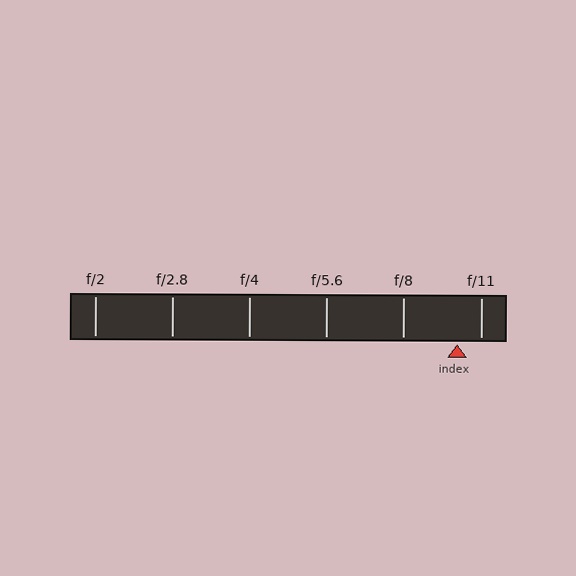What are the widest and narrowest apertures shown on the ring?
The widest aperture shown is f/2 and the narrowest is f/11.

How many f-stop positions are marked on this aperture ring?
There are 6 f-stop positions marked.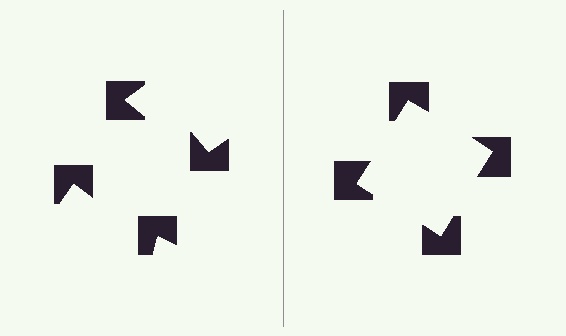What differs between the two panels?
The notched squares are positioned identically on both sides; only the wedge orientations differ. On the right they align to a square; on the left they are misaligned.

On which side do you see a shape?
An illusory square appears on the right side. On the left side the wedge cuts are rotated, so no coherent shape forms.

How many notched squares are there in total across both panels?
8 — 4 on each side.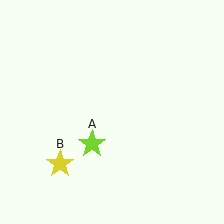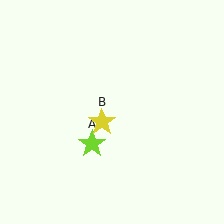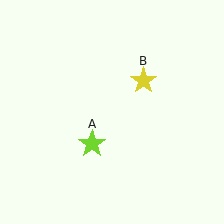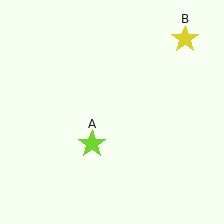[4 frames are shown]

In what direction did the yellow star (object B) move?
The yellow star (object B) moved up and to the right.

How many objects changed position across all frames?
1 object changed position: yellow star (object B).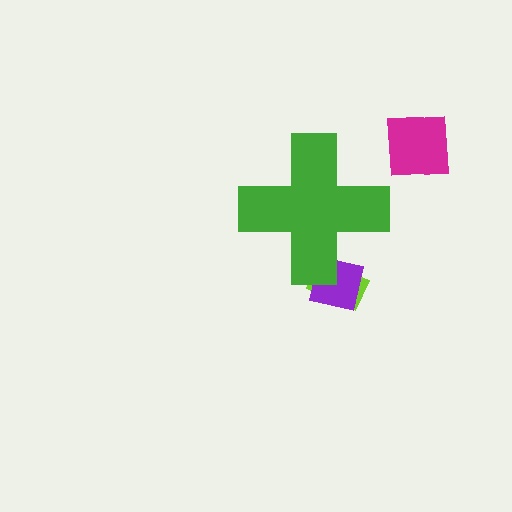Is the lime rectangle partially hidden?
Yes, the lime rectangle is partially hidden behind the green cross.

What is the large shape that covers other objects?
A green cross.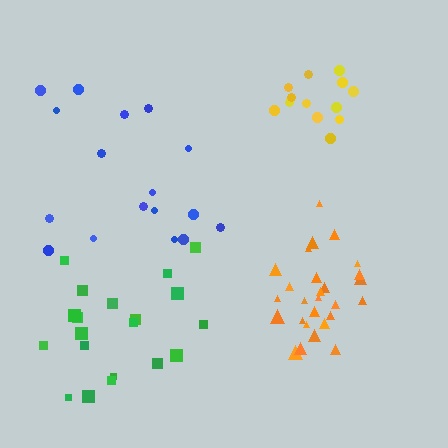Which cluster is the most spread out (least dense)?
Blue.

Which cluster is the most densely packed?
Orange.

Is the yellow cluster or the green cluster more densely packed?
Yellow.